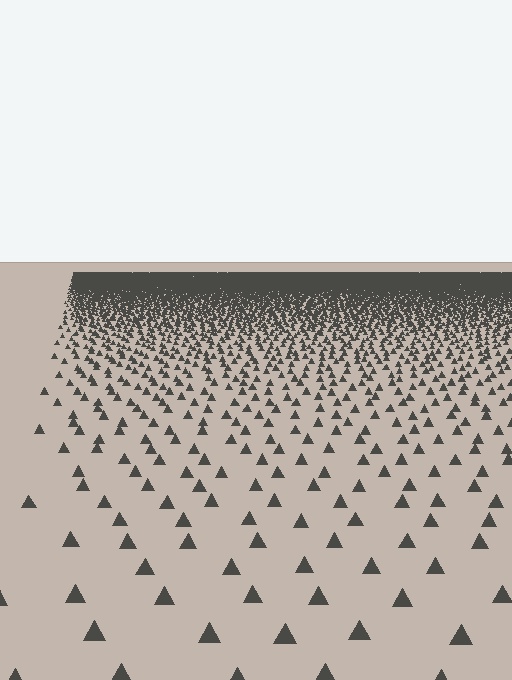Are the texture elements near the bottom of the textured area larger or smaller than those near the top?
Larger. Near the bottom, elements are closer to the viewer and appear at a bigger on-screen size.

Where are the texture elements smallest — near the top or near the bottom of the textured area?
Near the top.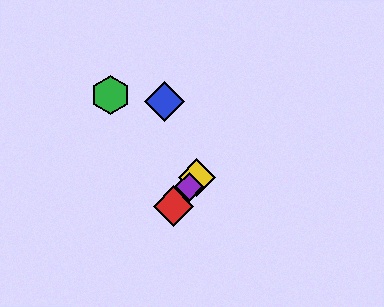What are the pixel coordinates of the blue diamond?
The blue diamond is at (164, 101).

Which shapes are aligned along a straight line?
The red diamond, the yellow diamond, the purple diamond are aligned along a straight line.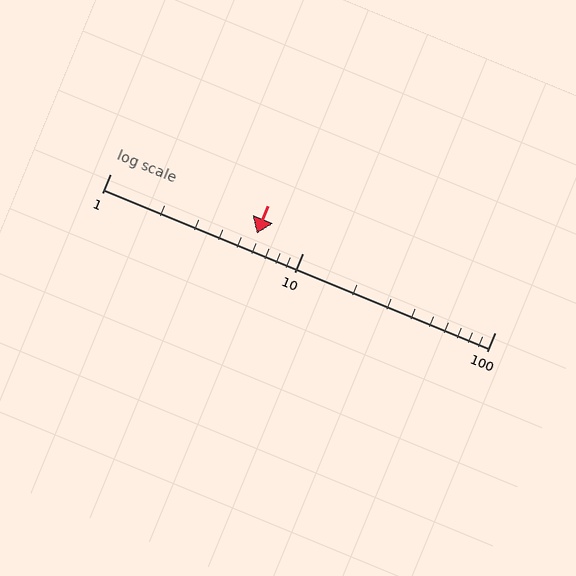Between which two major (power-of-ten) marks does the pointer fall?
The pointer is between 1 and 10.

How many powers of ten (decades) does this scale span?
The scale spans 2 decades, from 1 to 100.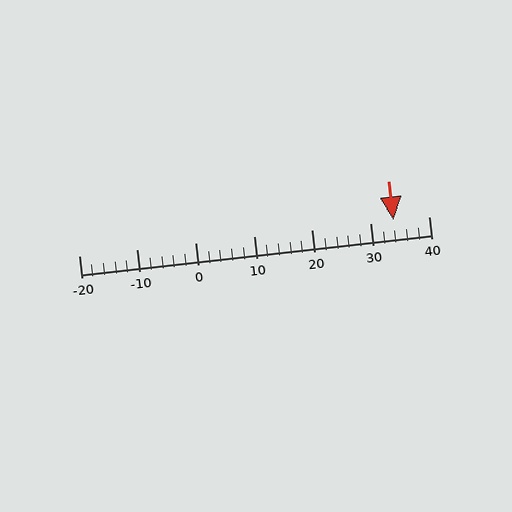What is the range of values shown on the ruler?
The ruler shows values from -20 to 40.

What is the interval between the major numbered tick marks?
The major tick marks are spaced 10 units apart.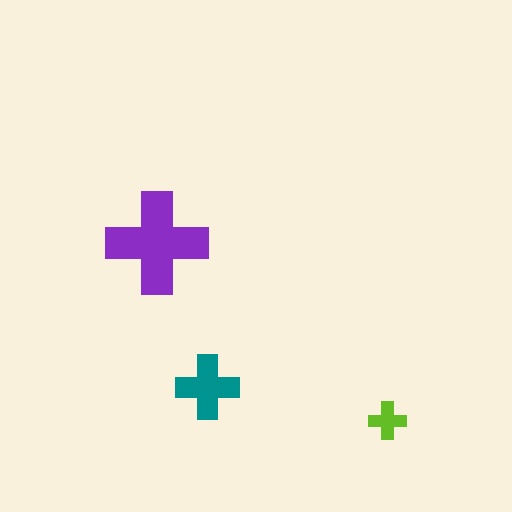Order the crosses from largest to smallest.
the purple one, the teal one, the lime one.